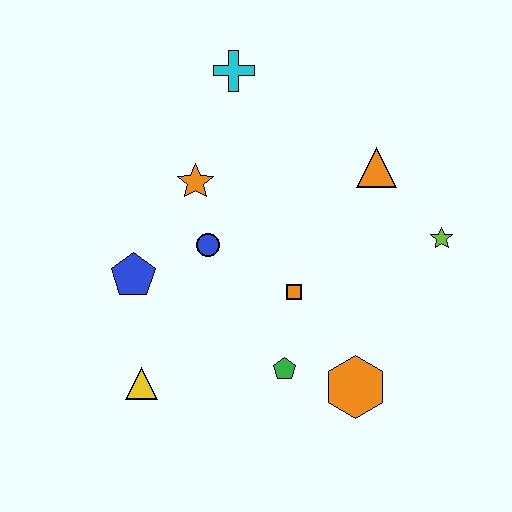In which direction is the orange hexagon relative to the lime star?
The orange hexagon is below the lime star.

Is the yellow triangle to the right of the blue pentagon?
Yes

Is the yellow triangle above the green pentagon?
No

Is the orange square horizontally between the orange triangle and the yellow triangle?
Yes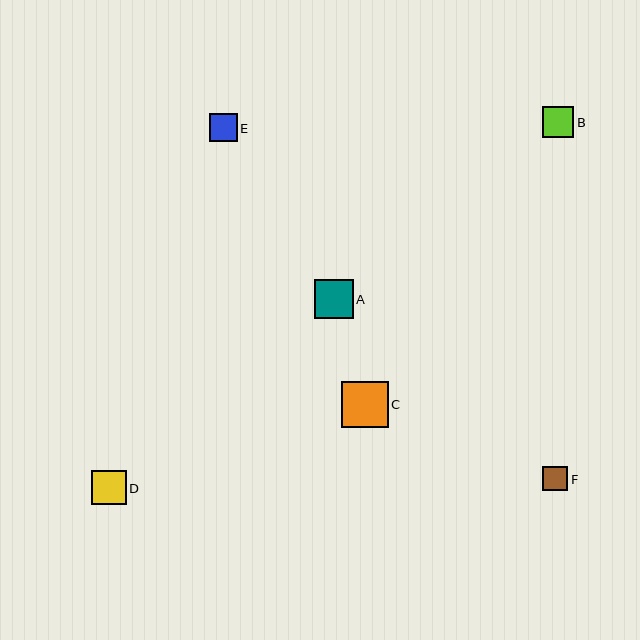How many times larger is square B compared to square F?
Square B is approximately 1.3 times the size of square F.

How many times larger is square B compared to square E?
Square B is approximately 1.1 times the size of square E.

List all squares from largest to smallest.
From largest to smallest: C, A, D, B, E, F.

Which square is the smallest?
Square F is the smallest with a size of approximately 25 pixels.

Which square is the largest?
Square C is the largest with a size of approximately 46 pixels.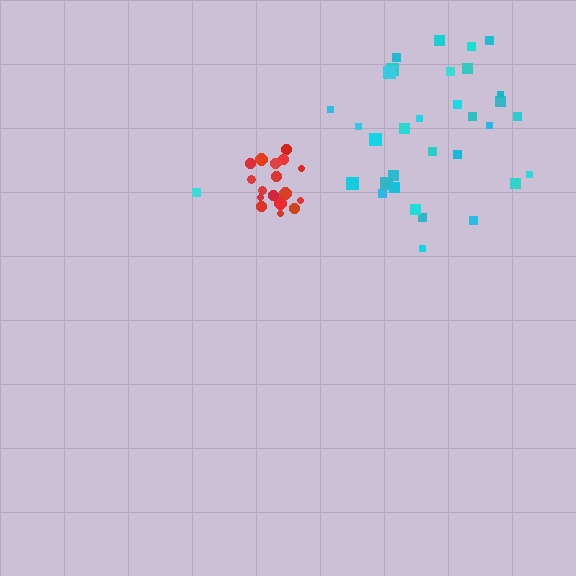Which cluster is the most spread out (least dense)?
Cyan.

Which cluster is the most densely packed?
Red.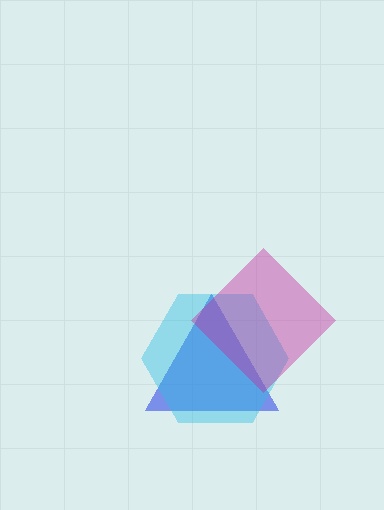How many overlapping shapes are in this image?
There are 3 overlapping shapes in the image.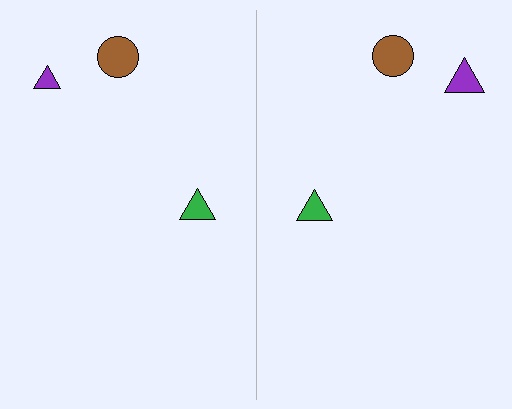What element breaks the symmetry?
The purple triangle on the right side has a different size than its mirror counterpart.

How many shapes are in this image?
There are 6 shapes in this image.